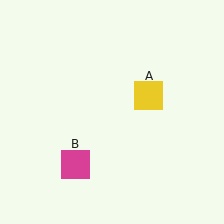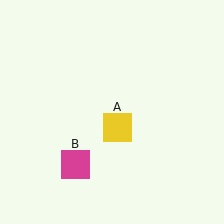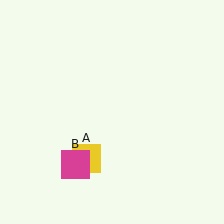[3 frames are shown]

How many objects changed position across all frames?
1 object changed position: yellow square (object A).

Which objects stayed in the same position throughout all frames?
Magenta square (object B) remained stationary.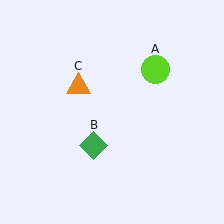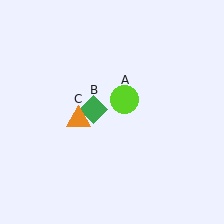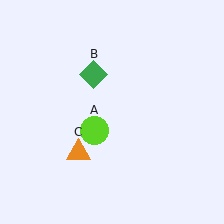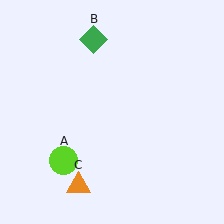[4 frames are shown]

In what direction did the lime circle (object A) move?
The lime circle (object A) moved down and to the left.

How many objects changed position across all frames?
3 objects changed position: lime circle (object A), green diamond (object B), orange triangle (object C).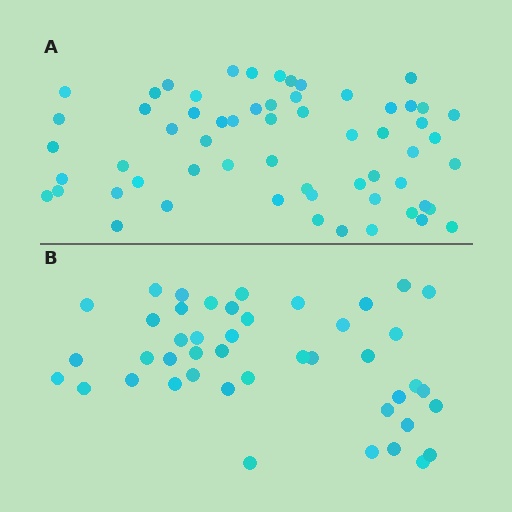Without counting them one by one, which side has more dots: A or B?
Region A (the top region) has more dots.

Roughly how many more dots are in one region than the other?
Region A has approximately 15 more dots than region B.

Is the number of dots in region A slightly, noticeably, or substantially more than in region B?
Region A has noticeably more, but not dramatically so. The ratio is roughly 1.4 to 1.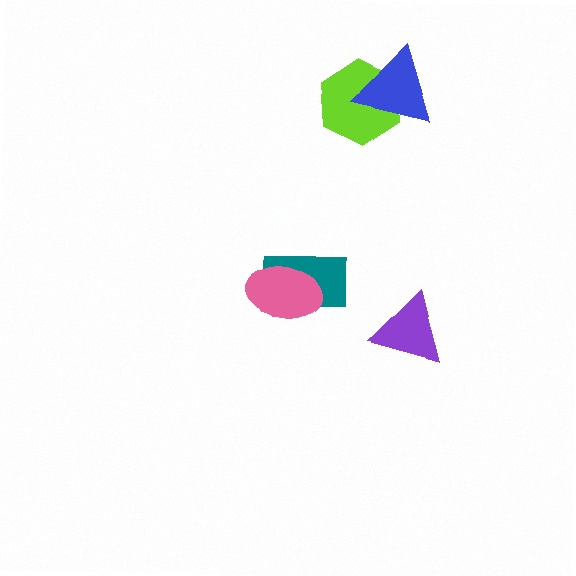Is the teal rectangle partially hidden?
Yes, it is partially covered by another shape.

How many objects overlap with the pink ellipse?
1 object overlaps with the pink ellipse.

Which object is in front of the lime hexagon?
The blue triangle is in front of the lime hexagon.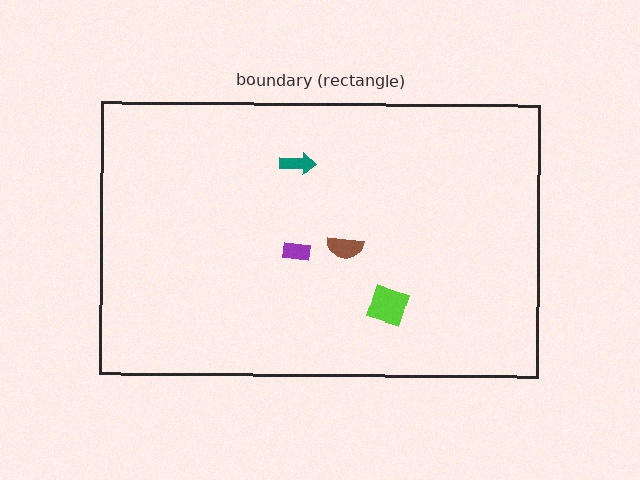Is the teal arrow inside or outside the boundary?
Inside.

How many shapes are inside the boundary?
4 inside, 0 outside.